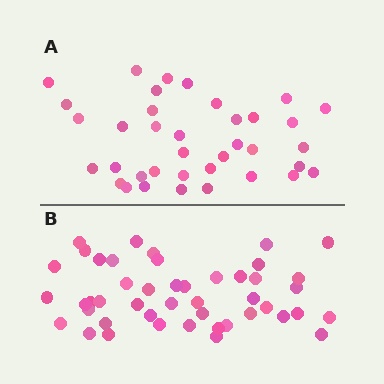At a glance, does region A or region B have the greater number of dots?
Region B (the bottom region) has more dots.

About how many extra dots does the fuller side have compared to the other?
Region B has roughly 8 or so more dots than region A.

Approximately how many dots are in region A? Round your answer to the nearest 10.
About 40 dots. (The exact count is 37, which rounds to 40.)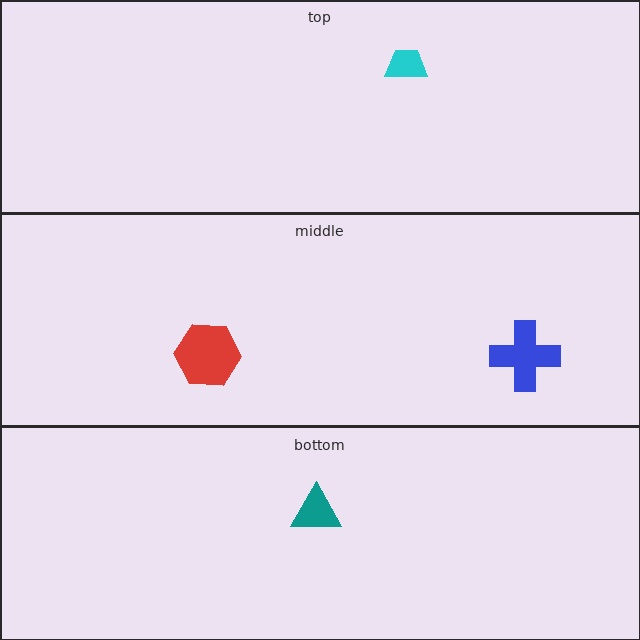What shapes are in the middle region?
The red hexagon, the blue cross.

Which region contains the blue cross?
The middle region.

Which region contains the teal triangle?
The bottom region.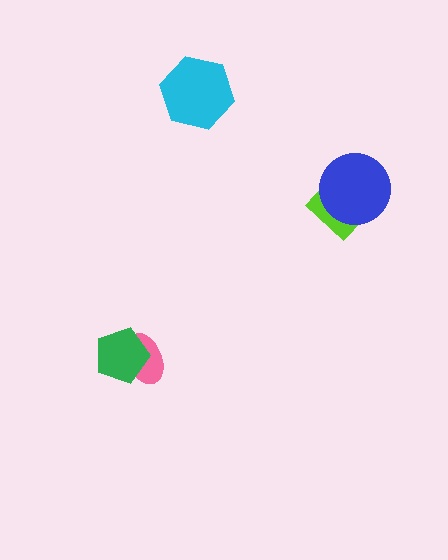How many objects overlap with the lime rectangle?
1 object overlaps with the lime rectangle.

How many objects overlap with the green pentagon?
1 object overlaps with the green pentagon.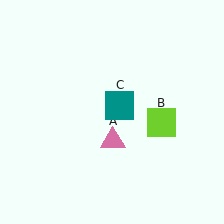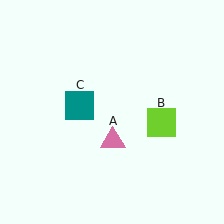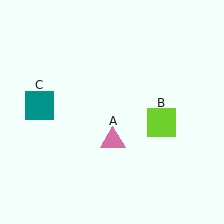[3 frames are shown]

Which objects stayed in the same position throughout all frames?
Pink triangle (object A) and lime square (object B) remained stationary.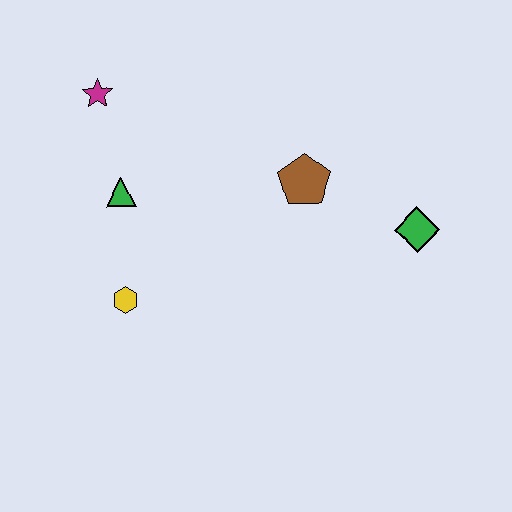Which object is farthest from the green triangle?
The green diamond is farthest from the green triangle.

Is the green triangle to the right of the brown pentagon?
No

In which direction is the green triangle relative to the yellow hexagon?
The green triangle is above the yellow hexagon.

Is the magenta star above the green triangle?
Yes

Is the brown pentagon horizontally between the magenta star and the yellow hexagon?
No